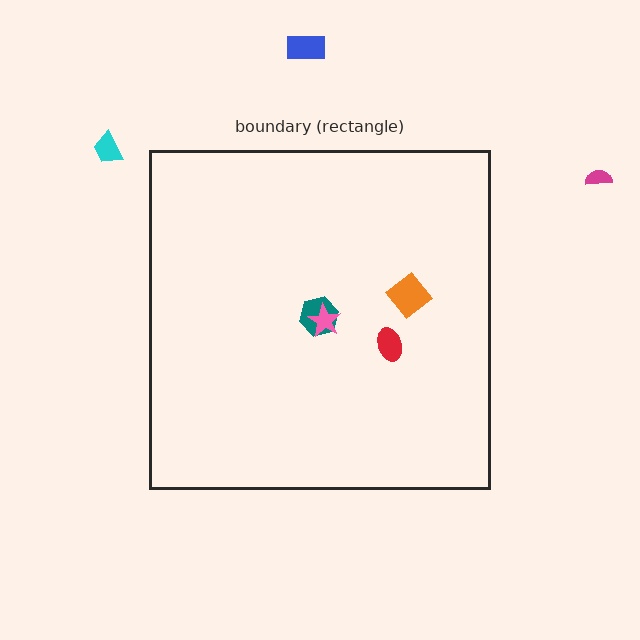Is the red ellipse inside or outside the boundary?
Inside.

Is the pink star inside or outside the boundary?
Inside.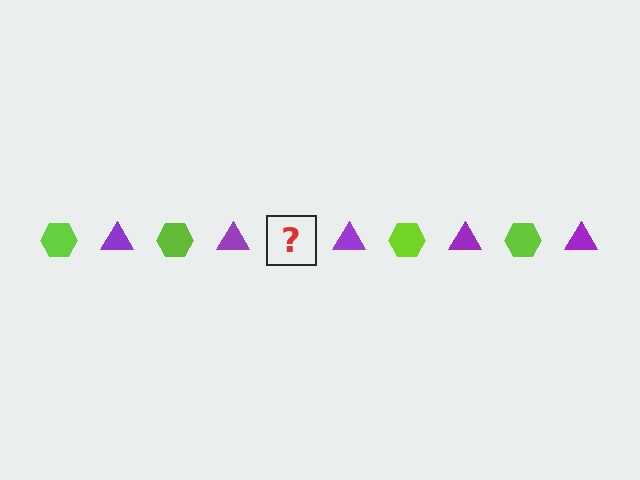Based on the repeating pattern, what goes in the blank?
The blank should be a lime hexagon.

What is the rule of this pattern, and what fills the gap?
The rule is that the pattern alternates between lime hexagon and purple triangle. The gap should be filled with a lime hexagon.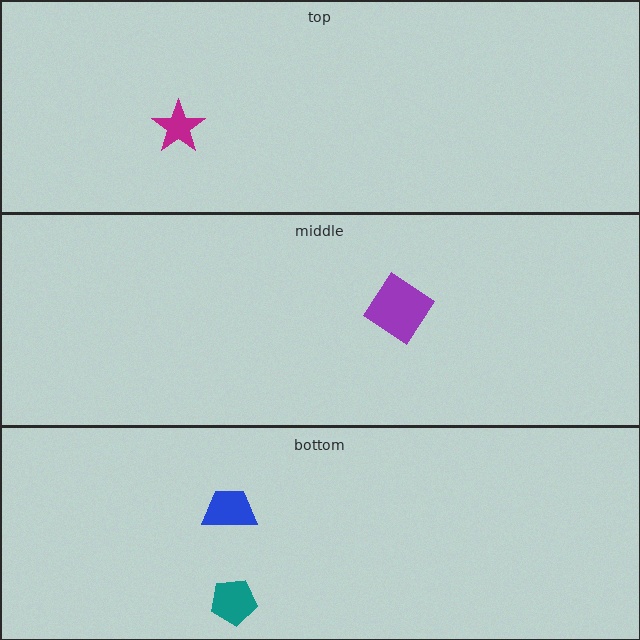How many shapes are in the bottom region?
2.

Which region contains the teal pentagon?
The bottom region.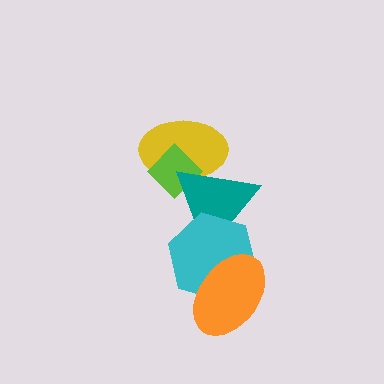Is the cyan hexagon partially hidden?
Yes, it is partially covered by another shape.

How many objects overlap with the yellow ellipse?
2 objects overlap with the yellow ellipse.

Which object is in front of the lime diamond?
The teal triangle is in front of the lime diamond.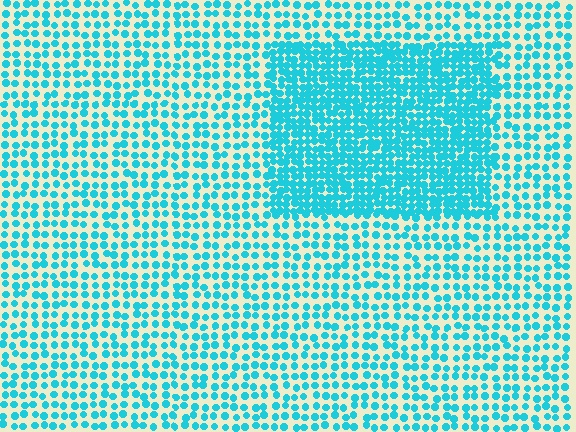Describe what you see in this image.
The image contains small cyan elements arranged at two different densities. A rectangle-shaped region is visible where the elements are more densely packed than the surrounding area.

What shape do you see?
I see a rectangle.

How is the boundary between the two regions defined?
The boundary is defined by a change in element density (approximately 2.1x ratio). All elements are the same color, size, and shape.